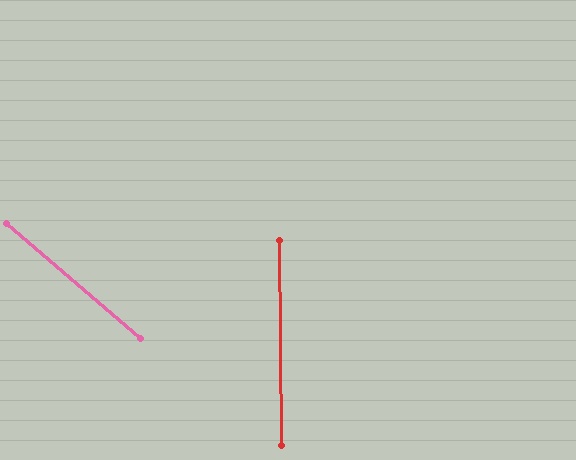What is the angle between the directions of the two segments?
Approximately 49 degrees.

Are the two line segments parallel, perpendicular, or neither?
Neither parallel nor perpendicular — they differ by about 49°.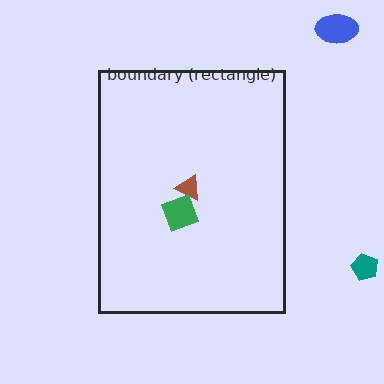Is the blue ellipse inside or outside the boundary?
Outside.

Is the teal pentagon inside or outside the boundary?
Outside.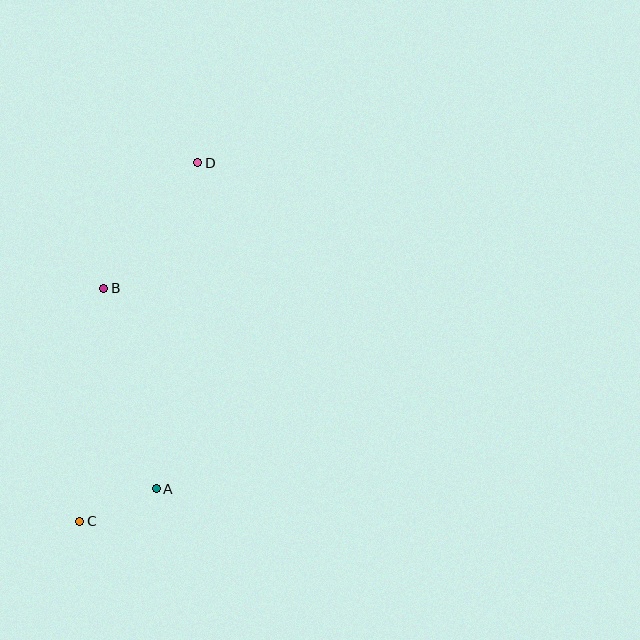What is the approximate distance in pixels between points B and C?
The distance between B and C is approximately 234 pixels.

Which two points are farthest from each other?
Points C and D are farthest from each other.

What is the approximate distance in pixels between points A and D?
The distance between A and D is approximately 329 pixels.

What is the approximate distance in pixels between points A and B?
The distance between A and B is approximately 207 pixels.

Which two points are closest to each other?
Points A and C are closest to each other.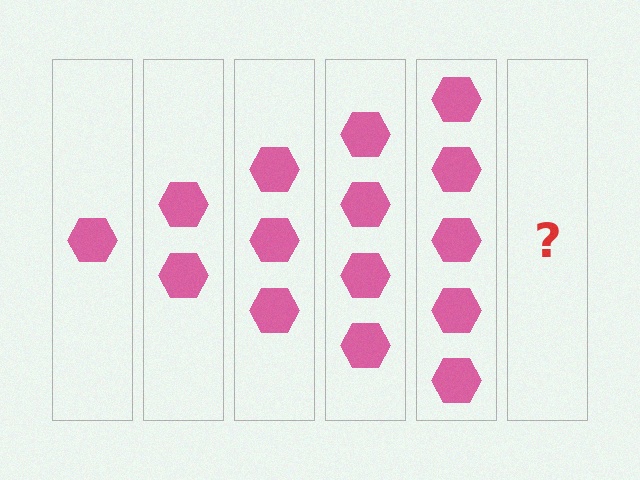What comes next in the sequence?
The next element should be 6 hexagons.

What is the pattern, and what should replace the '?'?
The pattern is that each step adds one more hexagon. The '?' should be 6 hexagons.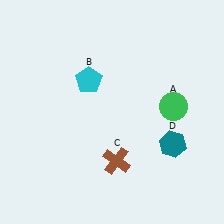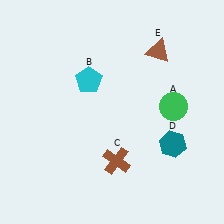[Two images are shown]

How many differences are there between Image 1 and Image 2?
There is 1 difference between the two images.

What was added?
A brown triangle (E) was added in Image 2.